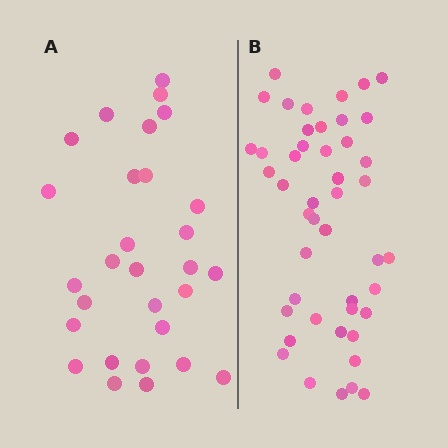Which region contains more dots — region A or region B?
Region B (the right region) has more dots.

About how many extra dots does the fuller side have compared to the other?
Region B has approximately 15 more dots than region A.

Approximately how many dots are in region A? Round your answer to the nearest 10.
About 30 dots. (The exact count is 29, which rounds to 30.)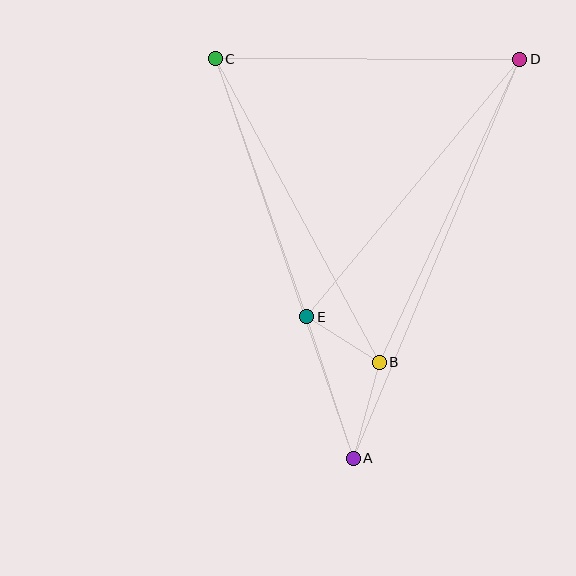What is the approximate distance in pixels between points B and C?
The distance between B and C is approximately 345 pixels.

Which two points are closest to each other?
Points B and E are closest to each other.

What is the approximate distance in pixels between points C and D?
The distance between C and D is approximately 304 pixels.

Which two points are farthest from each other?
Points A and D are farthest from each other.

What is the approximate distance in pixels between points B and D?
The distance between B and D is approximately 334 pixels.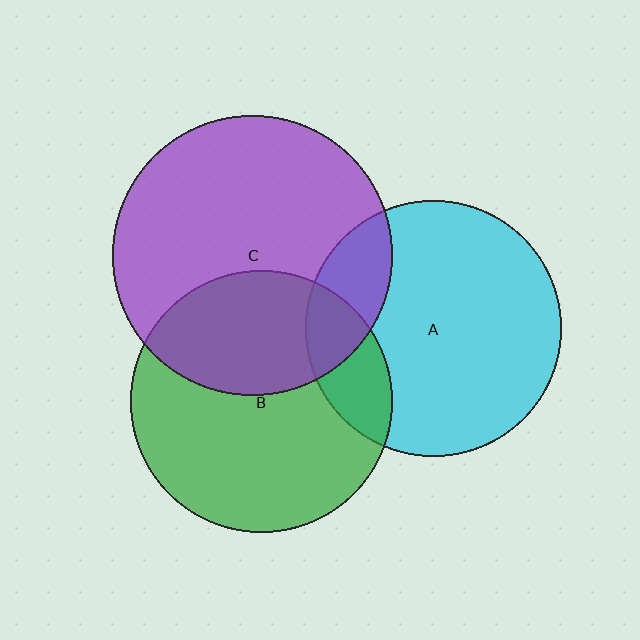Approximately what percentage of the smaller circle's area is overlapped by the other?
Approximately 15%.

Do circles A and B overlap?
Yes.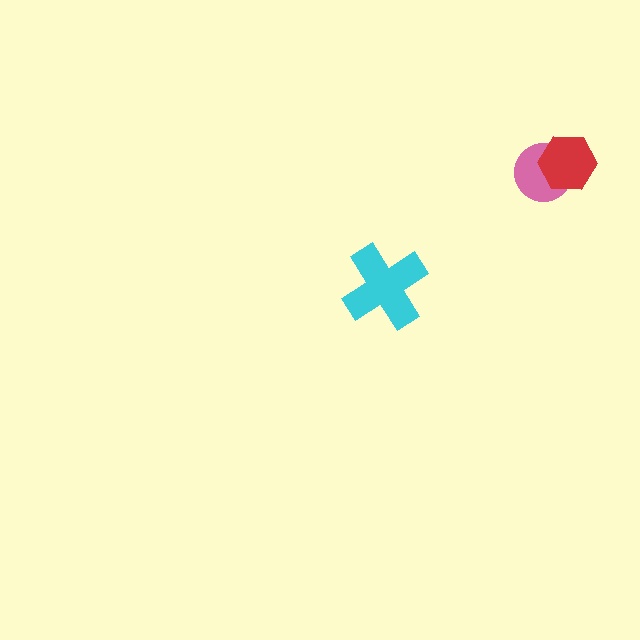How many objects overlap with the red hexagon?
1 object overlaps with the red hexagon.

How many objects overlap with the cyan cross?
0 objects overlap with the cyan cross.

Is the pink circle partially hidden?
Yes, it is partially covered by another shape.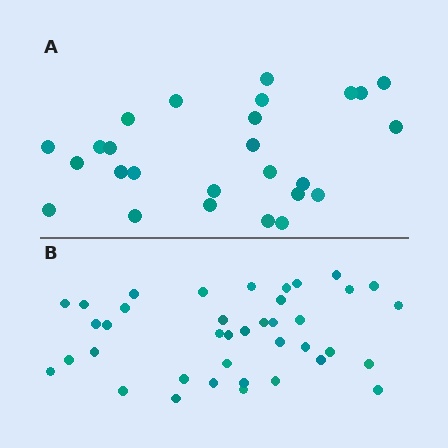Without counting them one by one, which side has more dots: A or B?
Region B (the bottom region) has more dots.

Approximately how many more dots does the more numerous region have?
Region B has approximately 15 more dots than region A.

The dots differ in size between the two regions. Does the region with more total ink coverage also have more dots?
No. Region A has more total ink coverage because its dots are larger, but region B actually contains more individual dots. Total area can be misleading — the number of items is what matters here.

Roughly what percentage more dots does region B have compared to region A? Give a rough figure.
About 50% more.